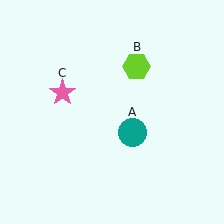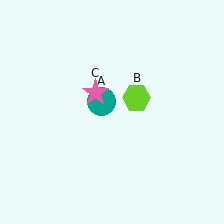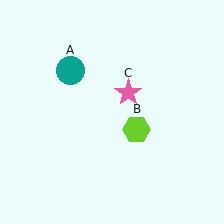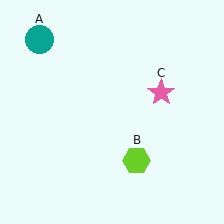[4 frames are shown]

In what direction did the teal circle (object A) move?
The teal circle (object A) moved up and to the left.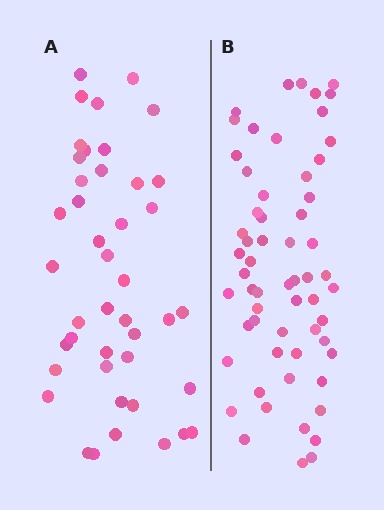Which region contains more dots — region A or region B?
Region B (the right region) has more dots.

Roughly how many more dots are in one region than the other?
Region B has approximately 15 more dots than region A.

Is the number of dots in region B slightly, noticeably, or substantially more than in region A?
Region B has noticeably more, but not dramatically so. The ratio is roughly 1.4 to 1.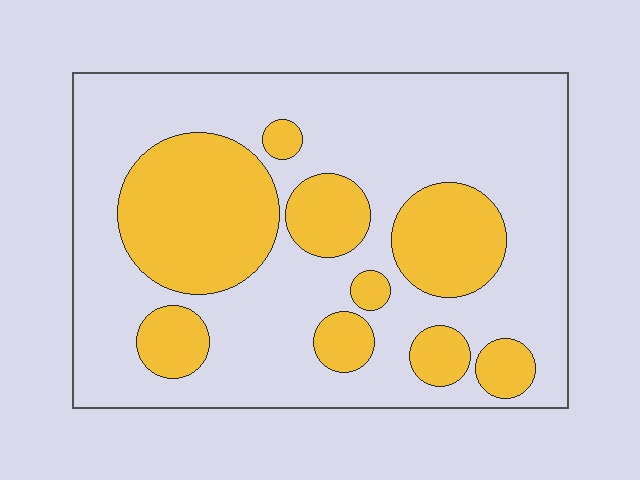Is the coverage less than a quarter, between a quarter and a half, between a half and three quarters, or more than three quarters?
Between a quarter and a half.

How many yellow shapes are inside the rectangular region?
9.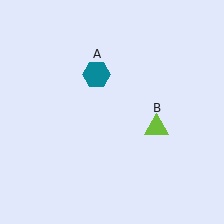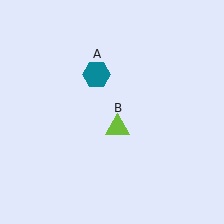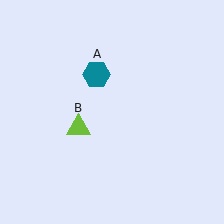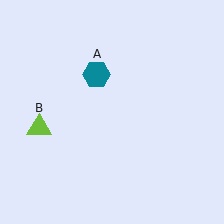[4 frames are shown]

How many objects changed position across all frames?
1 object changed position: lime triangle (object B).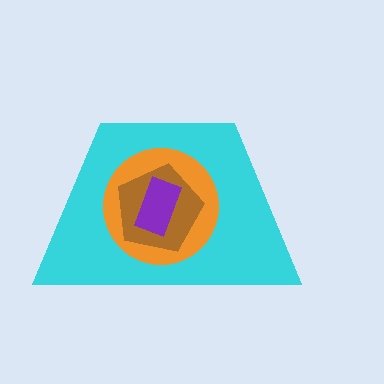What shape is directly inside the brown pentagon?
The purple rectangle.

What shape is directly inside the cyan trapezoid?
The orange circle.